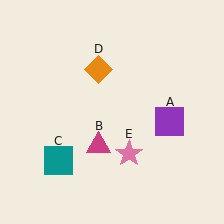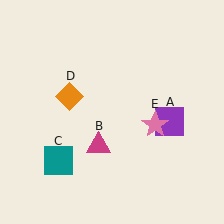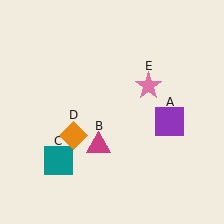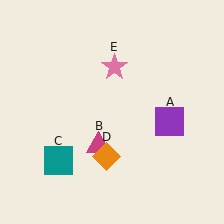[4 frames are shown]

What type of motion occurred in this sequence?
The orange diamond (object D), pink star (object E) rotated counterclockwise around the center of the scene.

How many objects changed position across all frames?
2 objects changed position: orange diamond (object D), pink star (object E).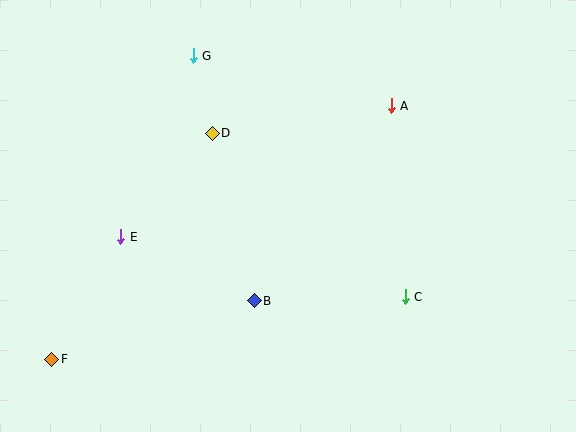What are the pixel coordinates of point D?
Point D is at (212, 133).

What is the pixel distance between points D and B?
The distance between D and B is 173 pixels.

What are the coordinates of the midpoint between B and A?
The midpoint between B and A is at (323, 203).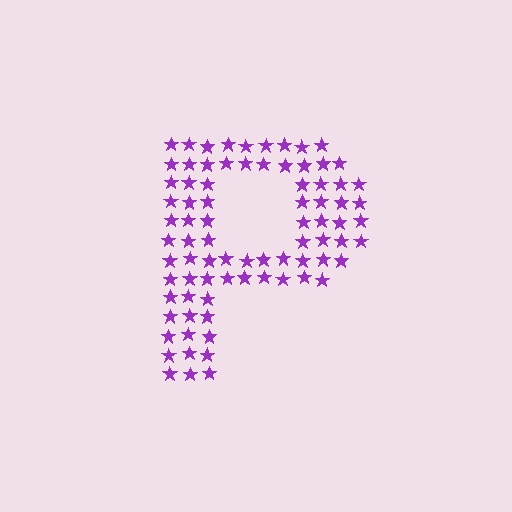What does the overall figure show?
The overall figure shows the letter P.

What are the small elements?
The small elements are stars.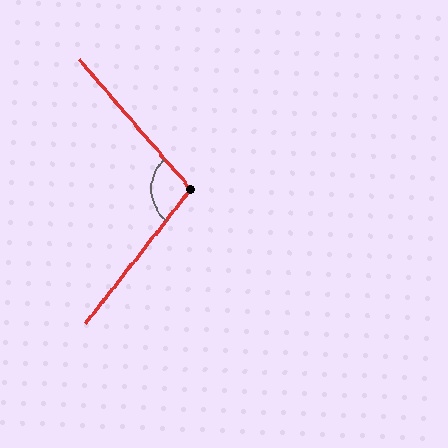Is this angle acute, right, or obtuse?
It is obtuse.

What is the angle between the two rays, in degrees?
Approximately 101 degrees.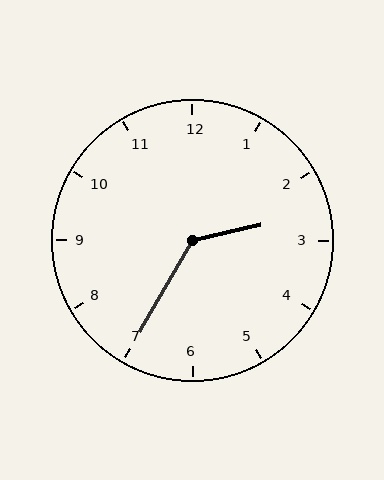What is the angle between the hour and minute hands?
Approximately 132 degrees.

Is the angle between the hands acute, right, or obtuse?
It is obtuse.